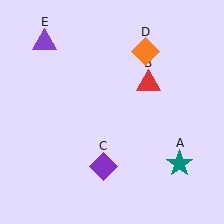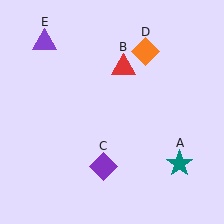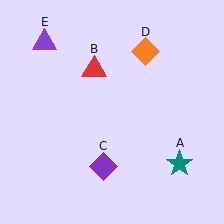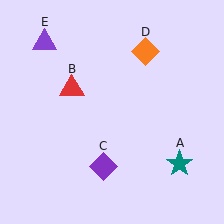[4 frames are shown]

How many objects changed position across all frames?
1 object changed position: red triangle (object B).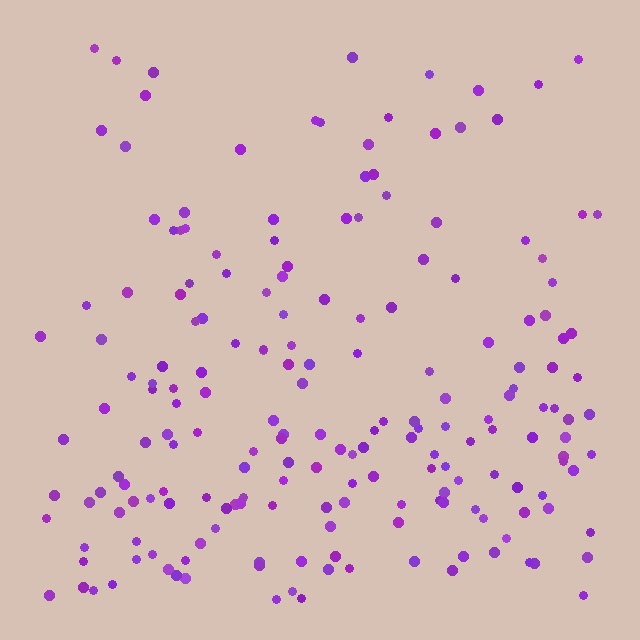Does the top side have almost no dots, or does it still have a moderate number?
Still a moderate number, just noticeably fewer than the bottom.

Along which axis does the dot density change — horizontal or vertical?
Vertical.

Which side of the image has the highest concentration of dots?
The bottom.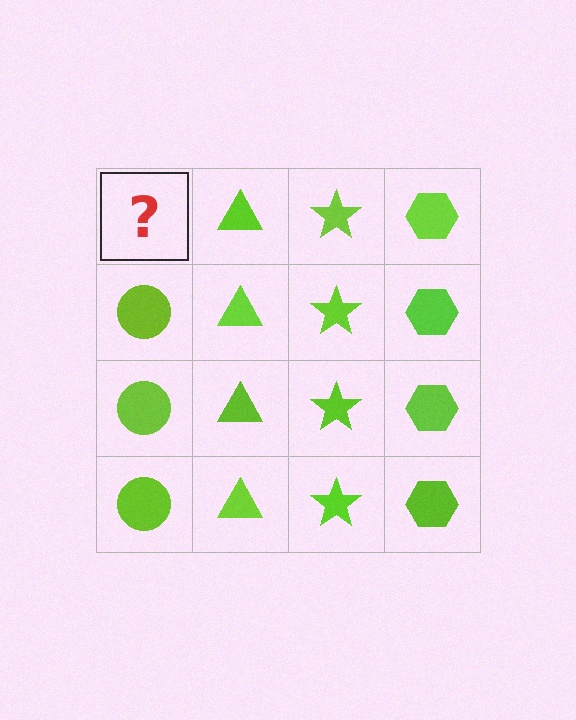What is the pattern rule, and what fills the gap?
The rule is that each column has a consistent shape. The gap should be filled with a lime circle.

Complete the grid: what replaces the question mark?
The question mark should be replaced with a lime circle.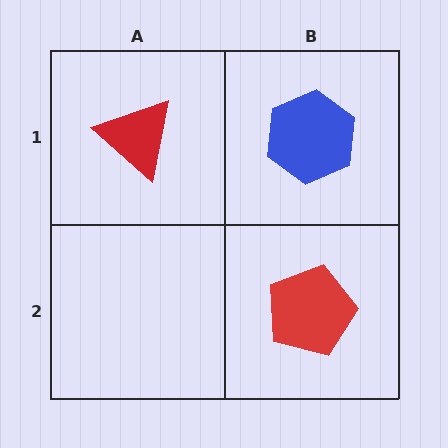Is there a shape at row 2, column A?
No, that cell is empty.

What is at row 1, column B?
A blue hexagon.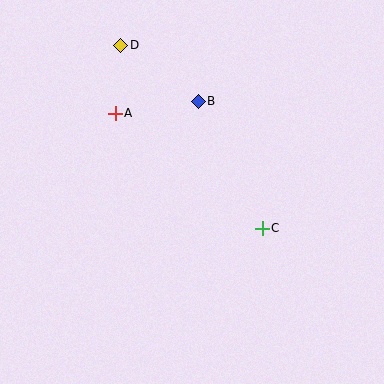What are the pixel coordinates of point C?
Point C is at (262, 228).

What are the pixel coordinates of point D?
Point D is at (121, 45).